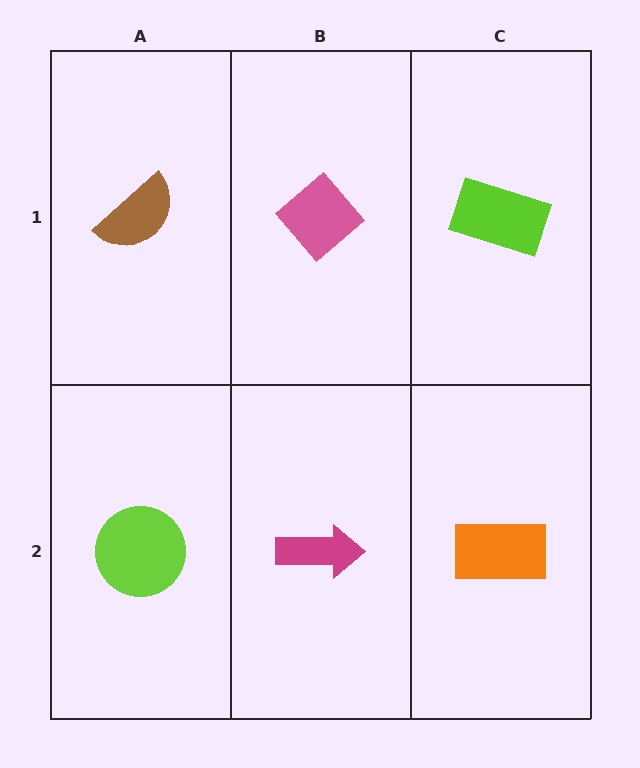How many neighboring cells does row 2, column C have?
2.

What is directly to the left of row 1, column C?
A pink diamond.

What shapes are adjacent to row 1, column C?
An orange rectangle (row 2, column C), a pink diamond (row 1, column B).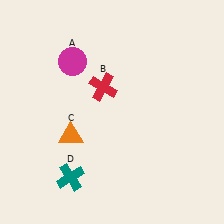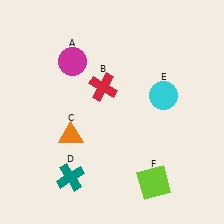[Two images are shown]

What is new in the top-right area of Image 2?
A cyan circle (E) was added in the top-right area of Image 2.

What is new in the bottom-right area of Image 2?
A lime square (F) was added in the bottom-right area of Image 2.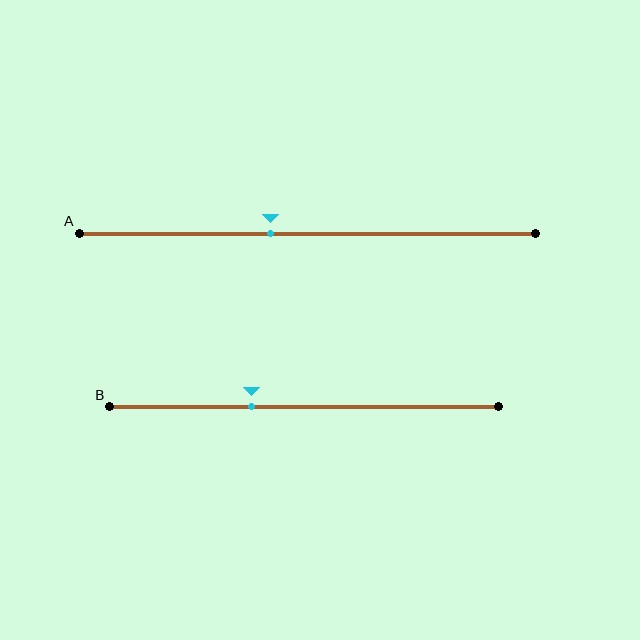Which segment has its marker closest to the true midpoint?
Segment A has its marker closest to the true midpoint.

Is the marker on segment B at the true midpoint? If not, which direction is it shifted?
No, the marker on segment B is shifted to the left by about 14% of the segment length.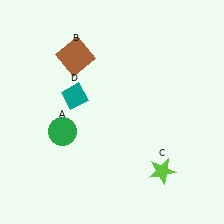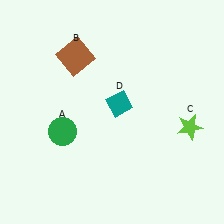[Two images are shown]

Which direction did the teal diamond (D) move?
The teal diamond (D) moved right.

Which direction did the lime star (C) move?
The lime star (C) moved up.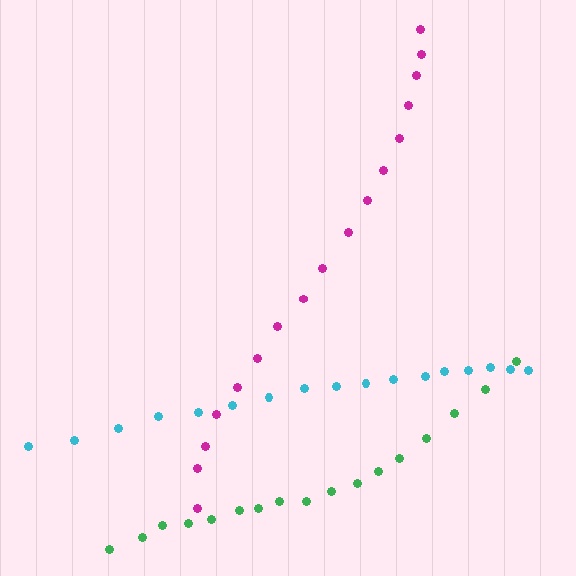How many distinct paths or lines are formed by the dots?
There are 3 distinct paths.